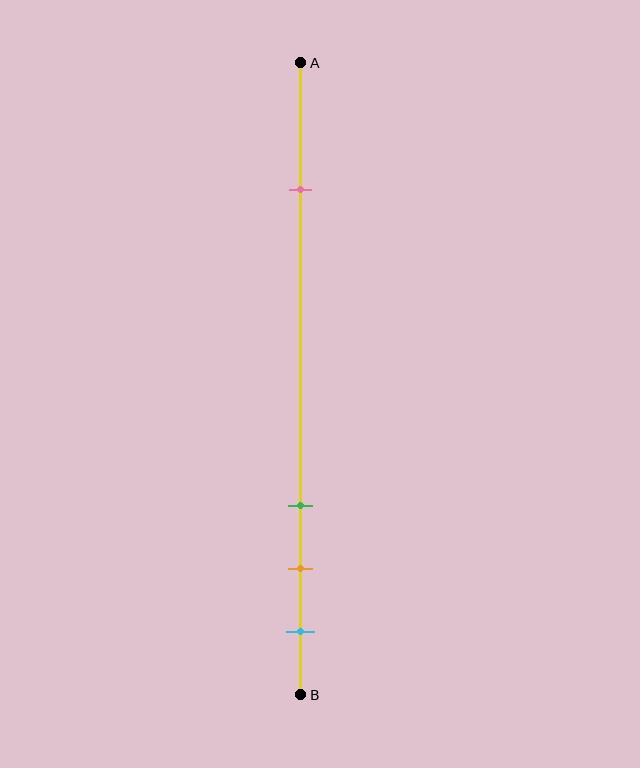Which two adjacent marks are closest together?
The orange and cyan marks are the closest adjacent pair.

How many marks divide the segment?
There are 4 marks dividing the segment.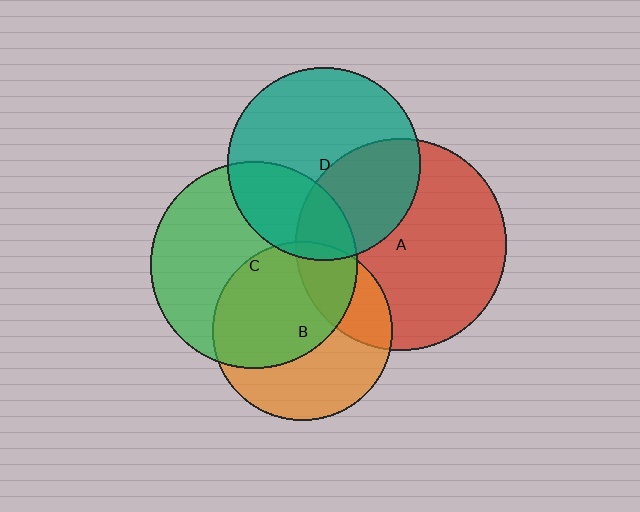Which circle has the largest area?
Circle A (red).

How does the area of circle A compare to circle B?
Approximately 1.4 times.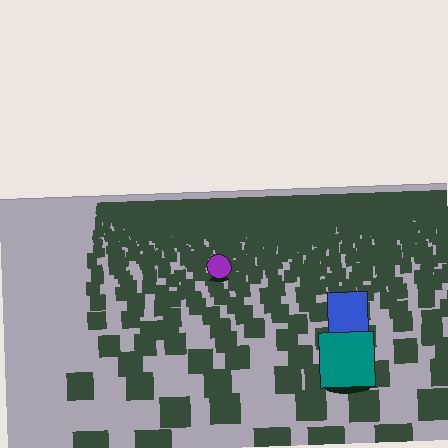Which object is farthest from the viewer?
The purple circle is farthest from the viewer. It appears smaller and the ground texture around it is denser.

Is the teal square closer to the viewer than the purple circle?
Yes. The teal square is closer — you can tell from the texture gradient: the ground texture is coarser near it.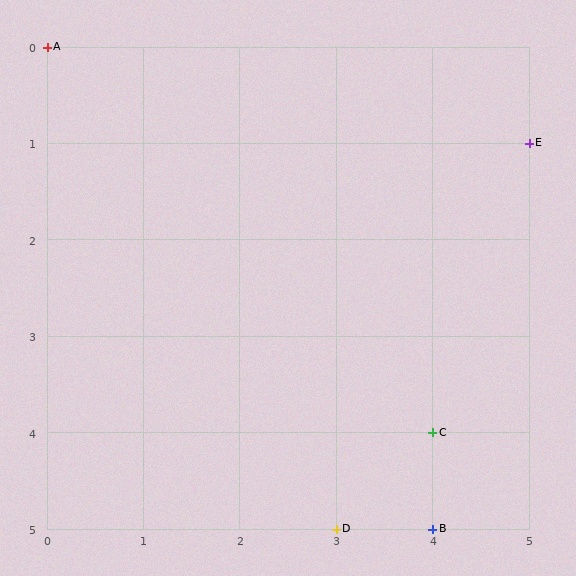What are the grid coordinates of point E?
Point E is at grid coordinates (5, 1).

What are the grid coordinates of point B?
Point B is at grid coordinates (4, 5).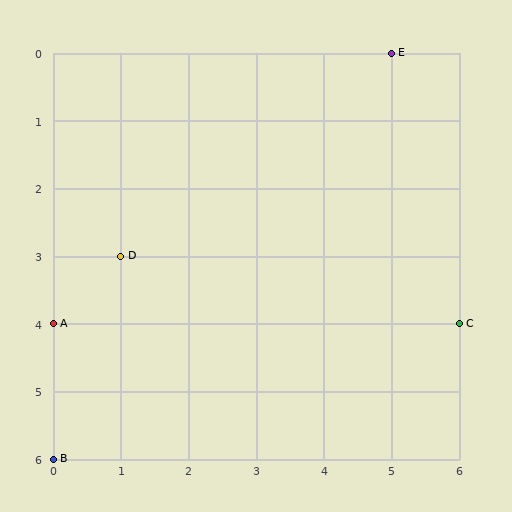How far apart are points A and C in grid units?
Points A and C are 6 columns apart.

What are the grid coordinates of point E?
Point E is at grid coordinates (5, 0).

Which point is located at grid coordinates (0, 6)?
Point B is at (0, 6).